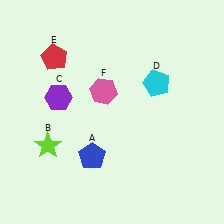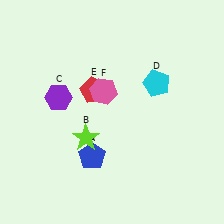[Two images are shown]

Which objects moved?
The objects that moved are: the lime star (B), the red pentagon (E).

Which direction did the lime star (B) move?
The lime star (B) moved right.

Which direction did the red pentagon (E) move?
The red pentagon (E) moved right.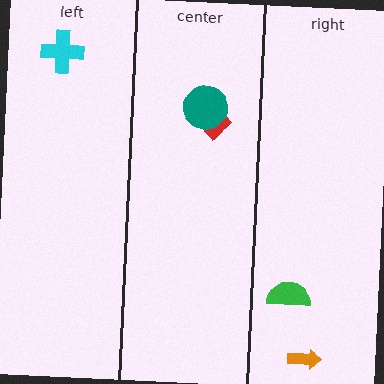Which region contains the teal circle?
The center region.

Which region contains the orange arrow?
The right region.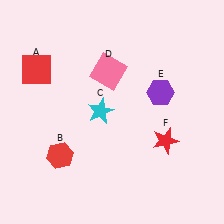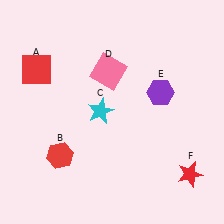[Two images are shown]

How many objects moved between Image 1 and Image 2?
1 object moved between the two images.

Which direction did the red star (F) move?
The red star (F) moved down.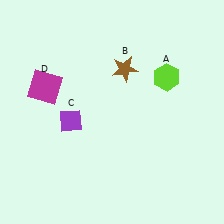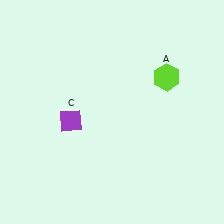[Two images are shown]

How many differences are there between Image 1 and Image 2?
There are 2 differences between the two images.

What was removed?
The magenta square (D), the brown star (B) were removed in Image 2.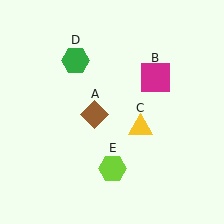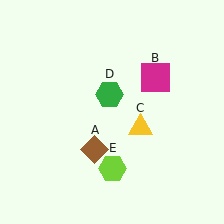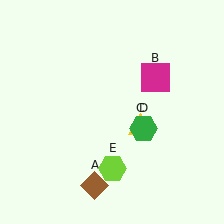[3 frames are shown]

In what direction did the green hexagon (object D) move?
The green hexagon (object D) moved down and to the right.